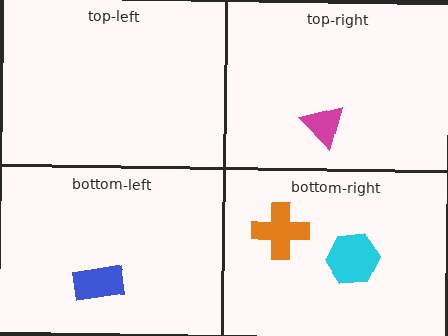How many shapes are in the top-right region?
1.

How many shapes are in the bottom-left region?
1.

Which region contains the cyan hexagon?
The bottom-right region.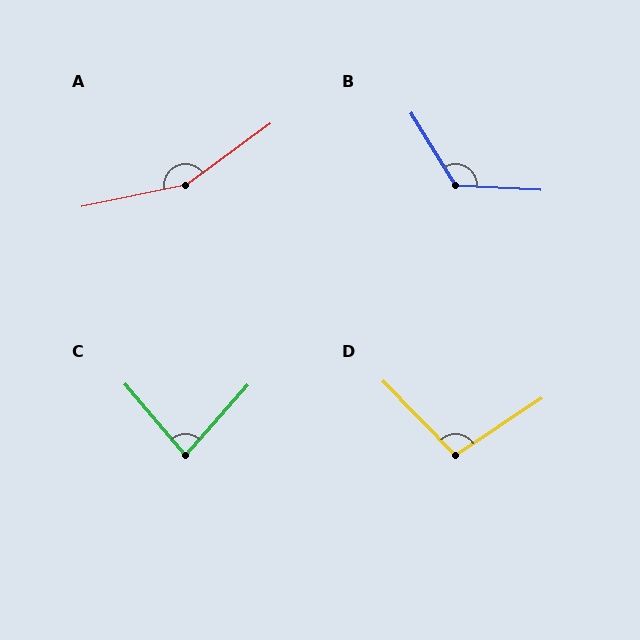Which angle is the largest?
A, at approximately 156 degrees.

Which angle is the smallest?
C, at approximately 82 degrees.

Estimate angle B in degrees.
Approximately 124 degrees.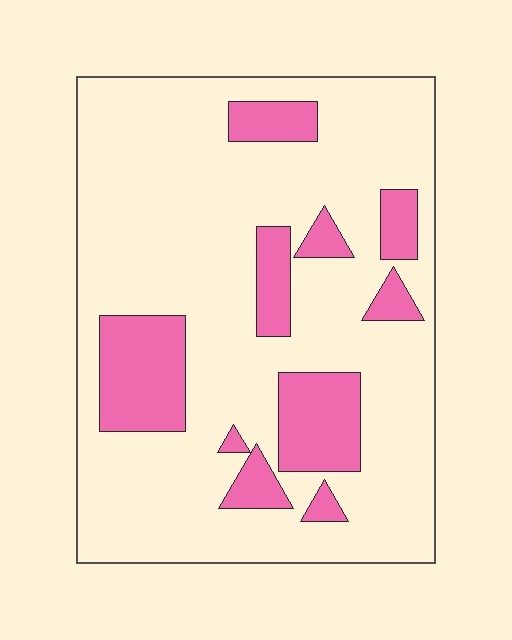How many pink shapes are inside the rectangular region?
10.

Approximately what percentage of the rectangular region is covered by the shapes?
Approximately 20%.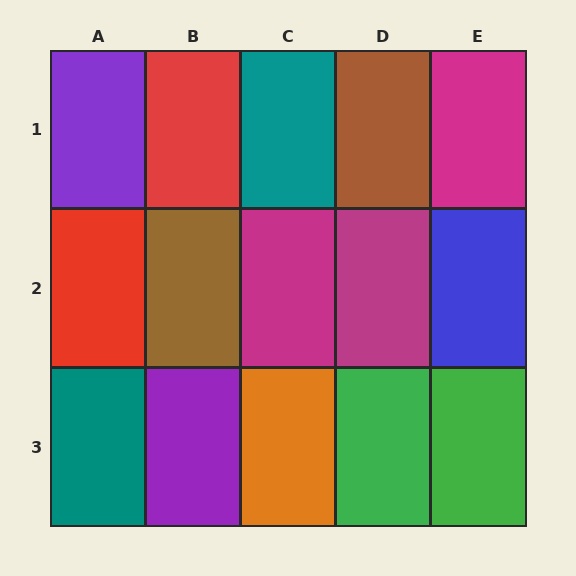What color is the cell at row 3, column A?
Teal.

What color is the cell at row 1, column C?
Teal.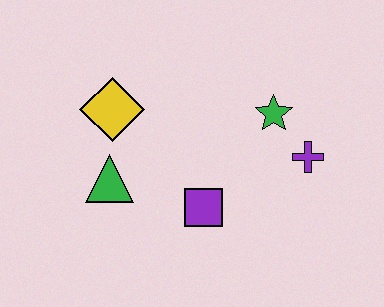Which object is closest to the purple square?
The green triangle is closest to the purple square.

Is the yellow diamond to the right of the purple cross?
No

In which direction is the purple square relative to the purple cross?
The purple square is to the left of the purple cross.